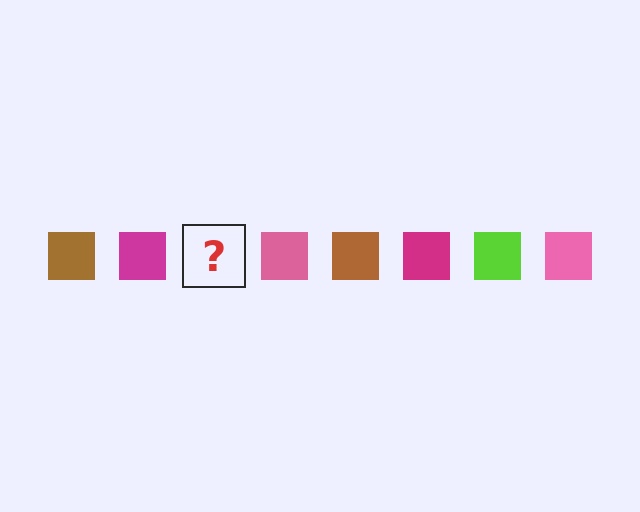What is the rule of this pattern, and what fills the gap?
The rule is that the pattern cycles through brown, magenta, lime, pink squares. The gap should be filled with a lime square.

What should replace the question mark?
The question mark should be replaced with a lime square.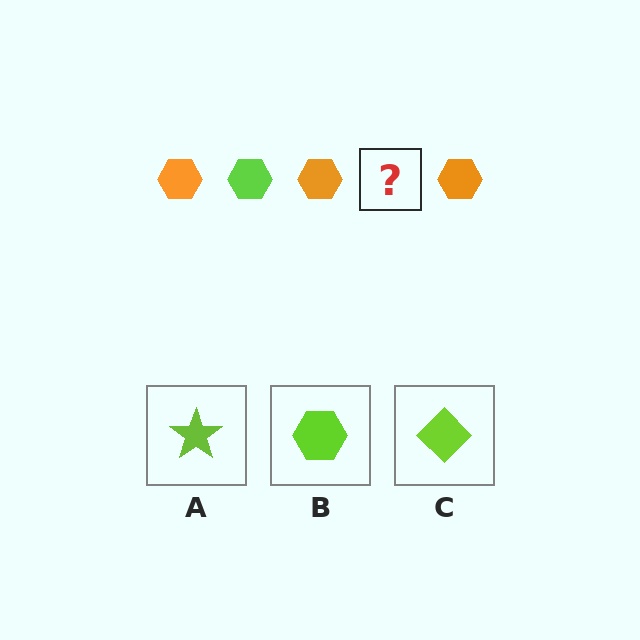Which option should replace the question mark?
Option B.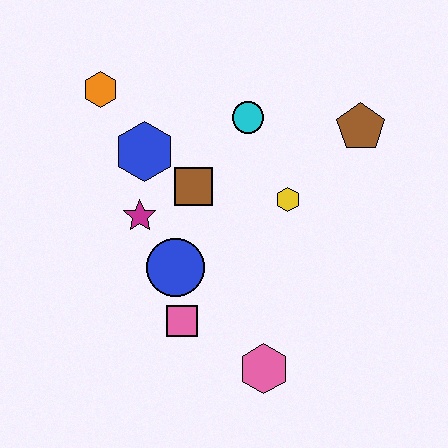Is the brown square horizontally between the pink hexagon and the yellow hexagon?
No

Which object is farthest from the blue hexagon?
The pink hexagon is farthest from the blue hexagon.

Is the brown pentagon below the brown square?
No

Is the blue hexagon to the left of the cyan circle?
Yes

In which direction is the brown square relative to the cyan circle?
The brown square is below the cyan circle.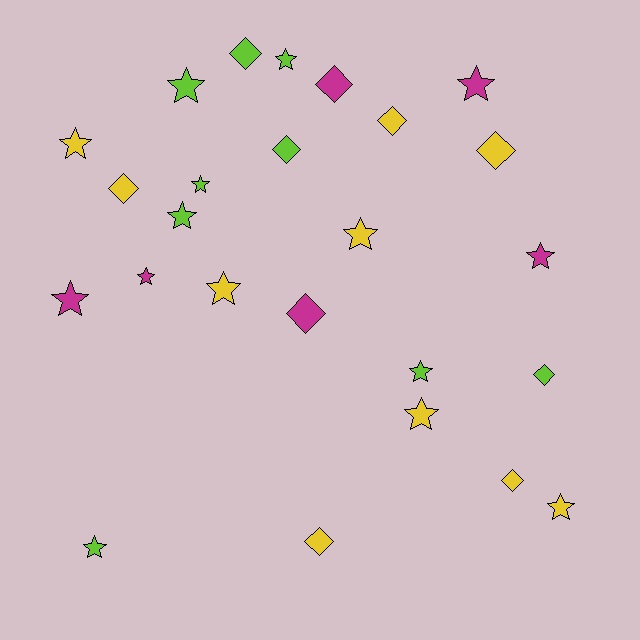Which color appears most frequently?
Yellow, with 10 objects.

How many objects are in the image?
There are 25 objects.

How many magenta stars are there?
There are 4 magenta stars.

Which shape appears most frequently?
Star, with 15 objects.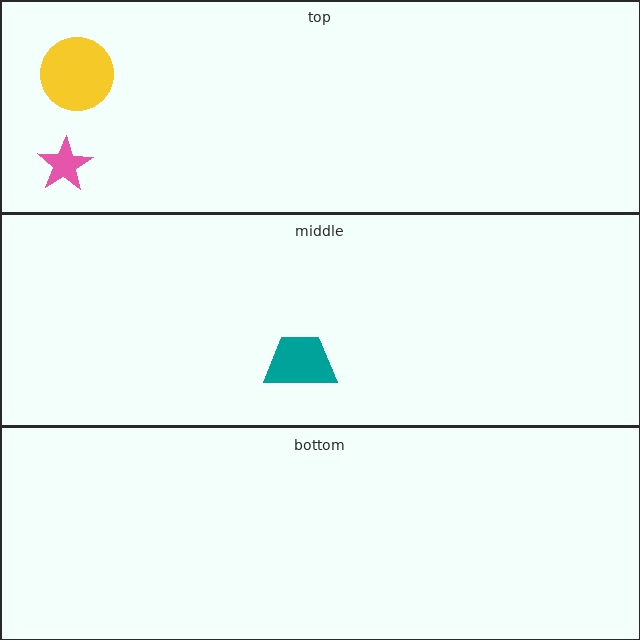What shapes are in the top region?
The pink star, the yellow circle.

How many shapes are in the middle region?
1.